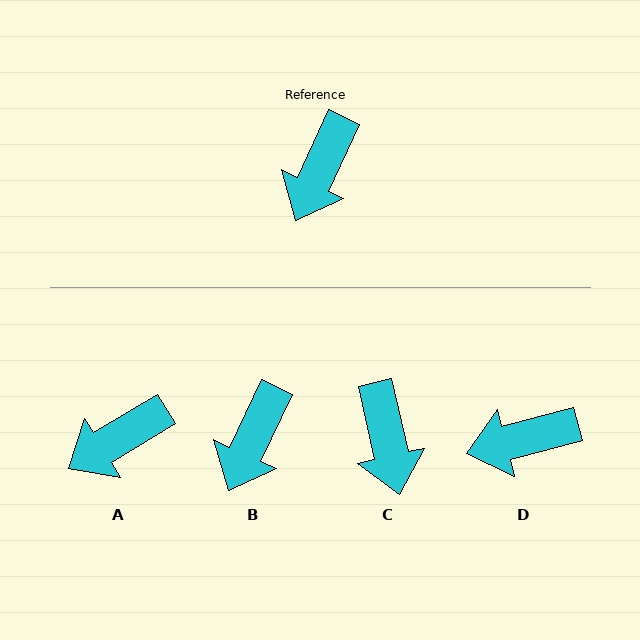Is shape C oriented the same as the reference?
No, it is off by about 38 degrees.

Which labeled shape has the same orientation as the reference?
B.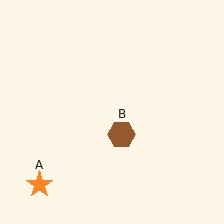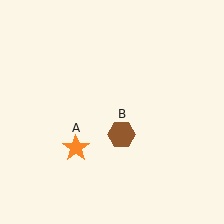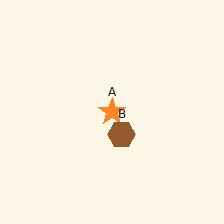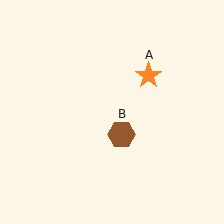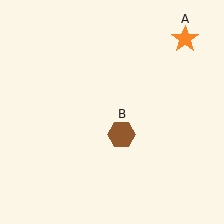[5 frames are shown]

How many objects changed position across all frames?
1 object changed position: orange star (object A).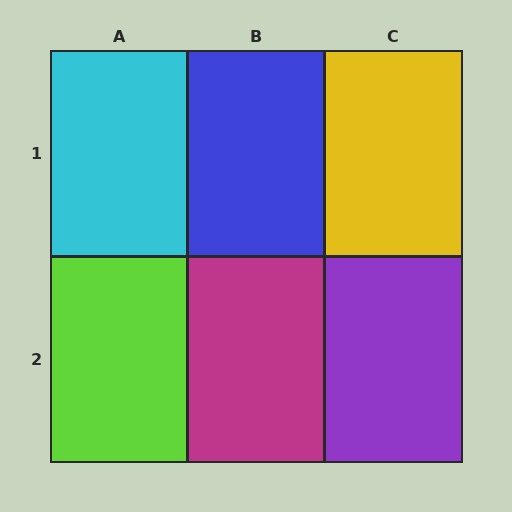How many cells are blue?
1 cell is blue.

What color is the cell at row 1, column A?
Cyan.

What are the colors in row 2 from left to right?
Lime, magenta, purple.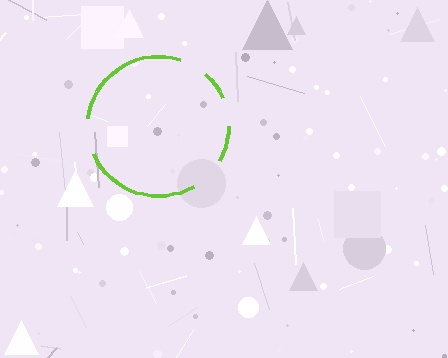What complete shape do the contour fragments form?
The contour fragments form a circle.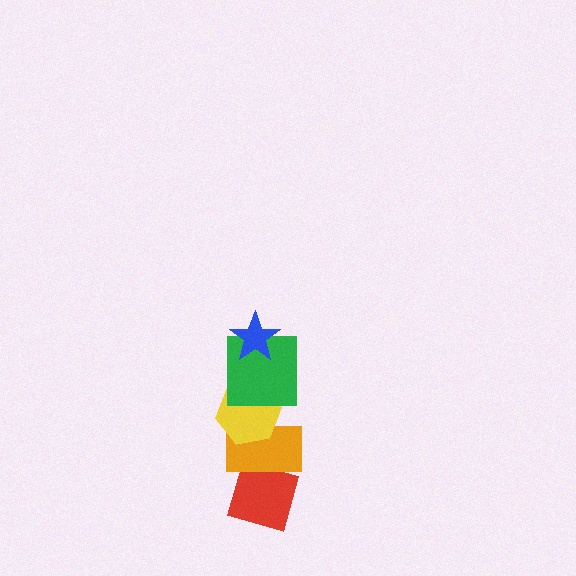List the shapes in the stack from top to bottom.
From top to bottom: the blue star, the green square, the yellow hexagon, the orange rectangle, the red diamond.